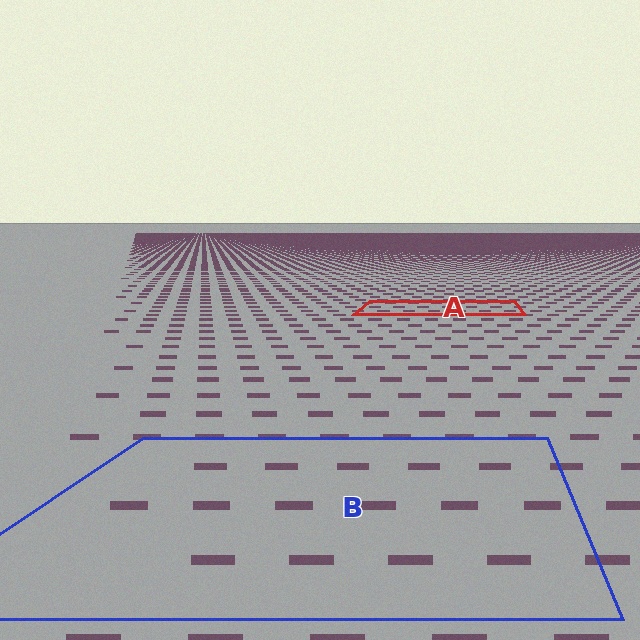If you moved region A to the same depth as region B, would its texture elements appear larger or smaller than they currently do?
They would appear larger. At a closer depth, the same texture elements are projected at a bigger on-screen size.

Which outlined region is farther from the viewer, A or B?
Region A is farther from the viewer — the texture elements inside it appear smaller and more densely packed.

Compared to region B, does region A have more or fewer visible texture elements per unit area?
Region A has more texture elements per unit area — they are packed more densely because it is farther away.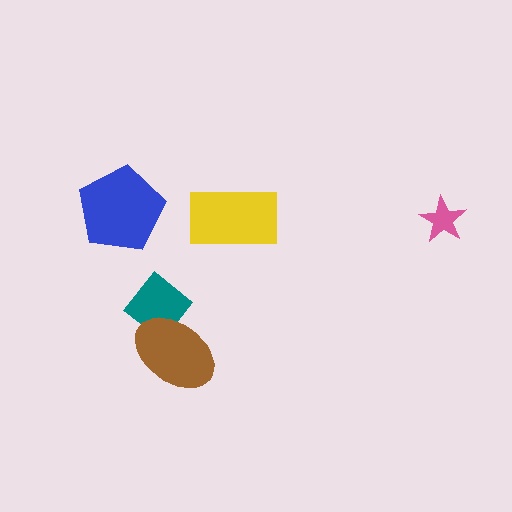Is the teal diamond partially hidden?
Yes, it is partially covered by another shape.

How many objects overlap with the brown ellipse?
1 object overlaps with the brown ellipse.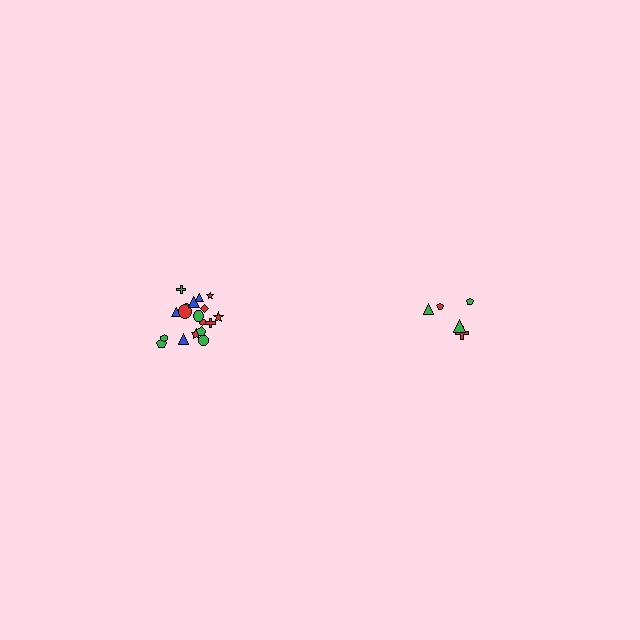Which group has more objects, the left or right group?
The left group.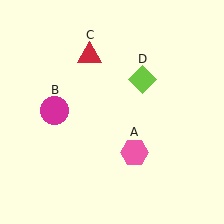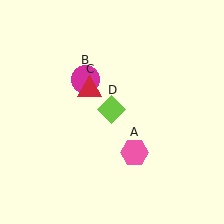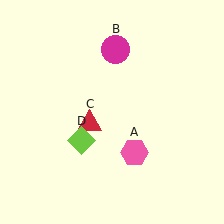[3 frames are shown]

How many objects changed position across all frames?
3 objects changed position: magenta circle (object B), red triangle (object C), lime diamond (object D).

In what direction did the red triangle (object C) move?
The red triangle (object C) moved down.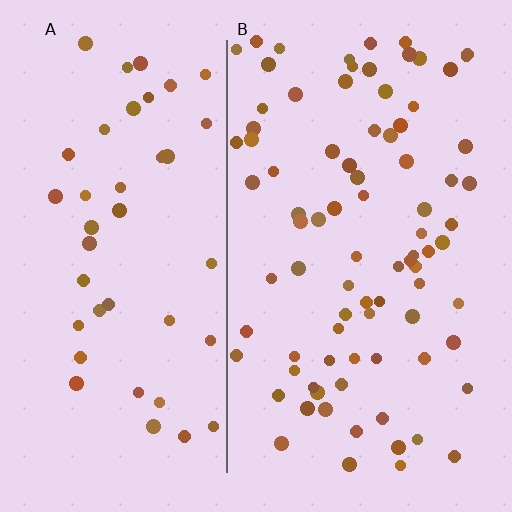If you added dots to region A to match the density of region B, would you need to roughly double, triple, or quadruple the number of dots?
Approximately double.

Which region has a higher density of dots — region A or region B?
B (the right).